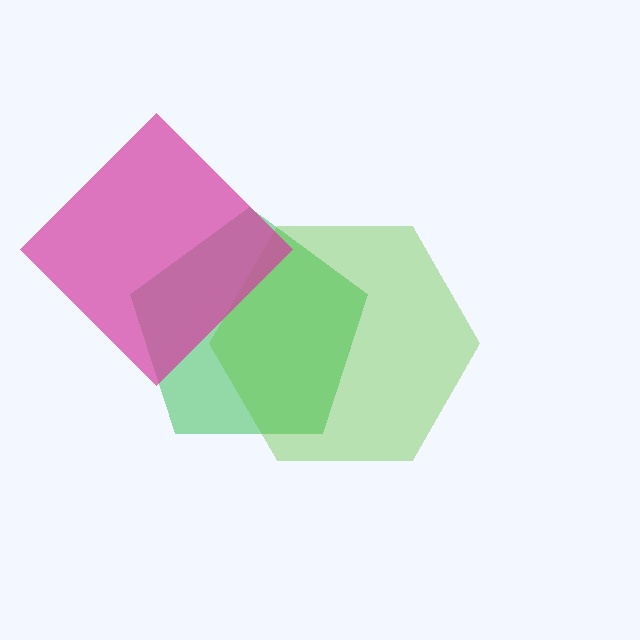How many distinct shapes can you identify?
There are 3 distinct shapes: a green pentagon, a lime hexagon, a magenta diamond.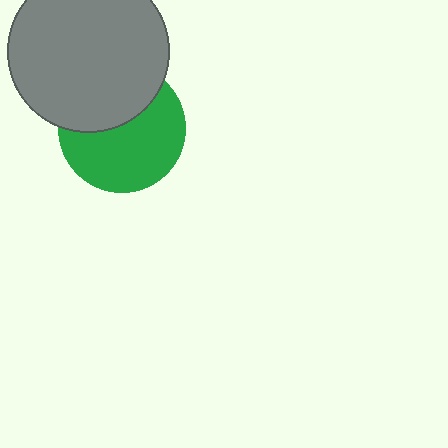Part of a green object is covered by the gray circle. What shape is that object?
It is a circle.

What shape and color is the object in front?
The object in front is a gray circle.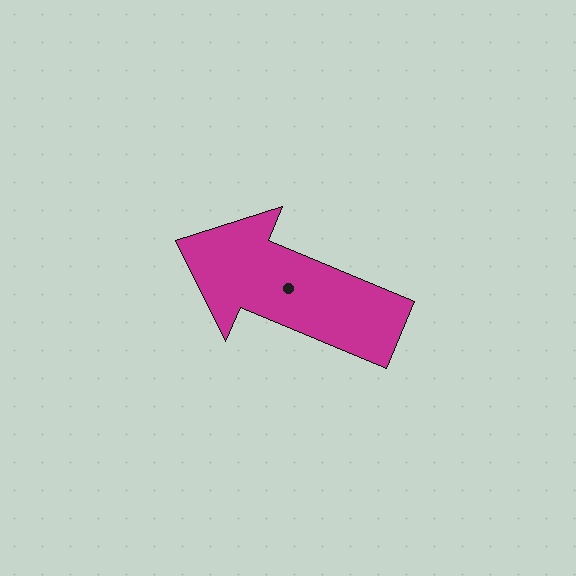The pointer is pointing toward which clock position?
Roughly 10 o'clock.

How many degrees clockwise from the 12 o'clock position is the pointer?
Approximately 293 degrees.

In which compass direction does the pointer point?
Northwest.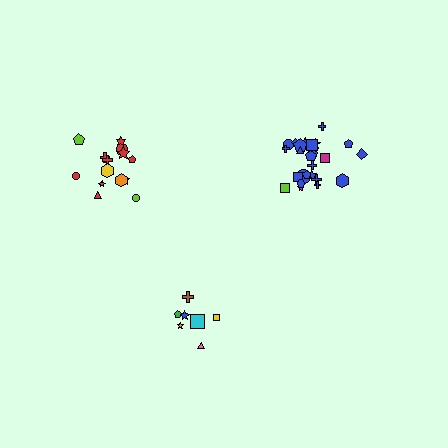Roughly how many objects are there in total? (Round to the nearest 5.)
Roughly 45 objects in total.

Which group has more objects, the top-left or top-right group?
The top-right group.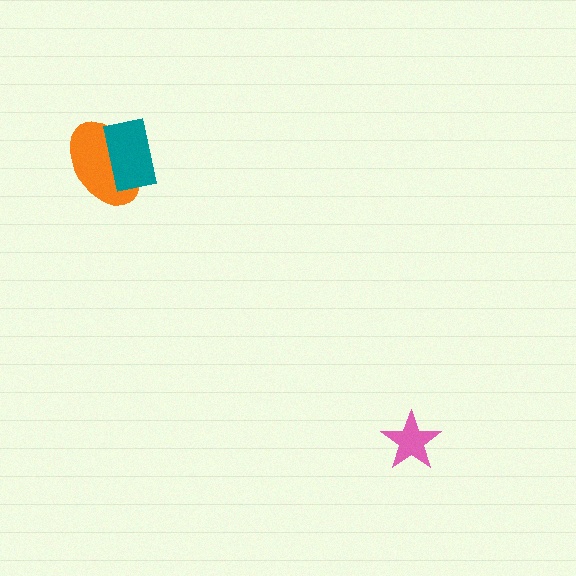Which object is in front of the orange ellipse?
The teal rectangle is in front of the orange ellipse.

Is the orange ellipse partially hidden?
Yes, it is partially covered by another shape.